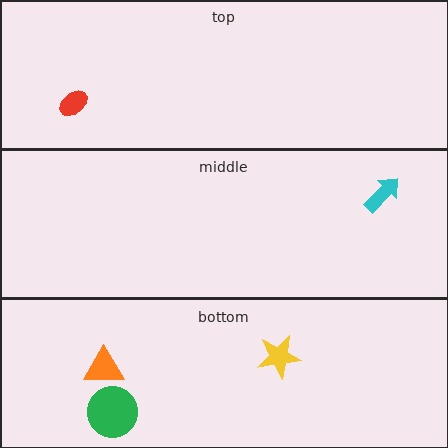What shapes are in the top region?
The red ellipse.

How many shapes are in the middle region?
1.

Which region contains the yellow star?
The bottom region.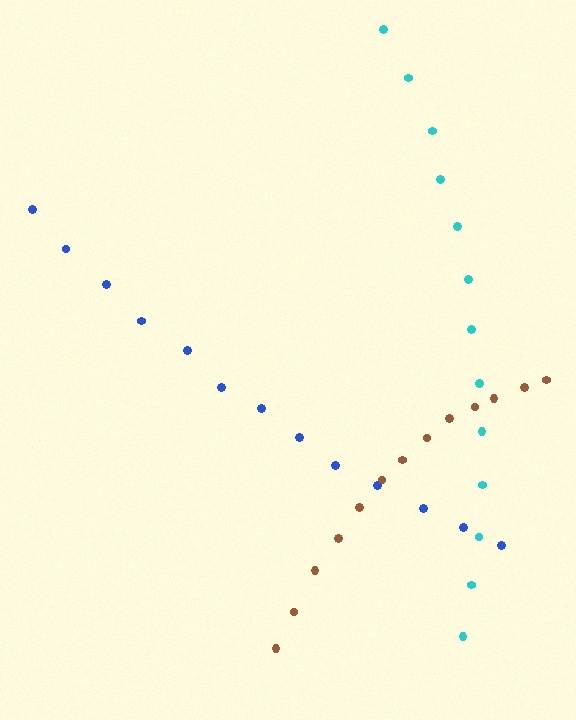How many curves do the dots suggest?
There are 3 distinct paths.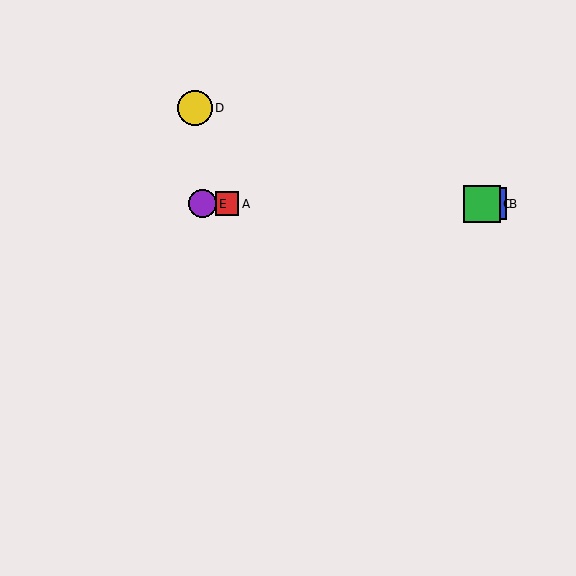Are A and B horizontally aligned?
Yes, both are at y≈204.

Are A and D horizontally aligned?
No, A is at y≈204 and D is at y≈108.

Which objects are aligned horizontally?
Objects A, B, C, E are aligned horizontally.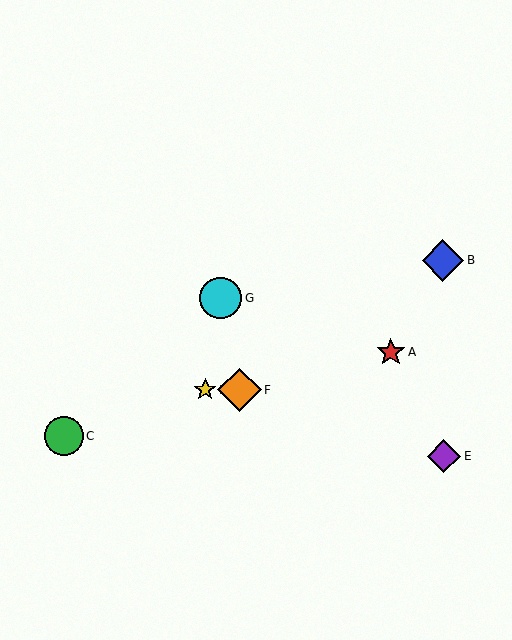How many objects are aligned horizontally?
2 objects (D, F) are aligned horizontally.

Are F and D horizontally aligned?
Yes, both are at y≈390.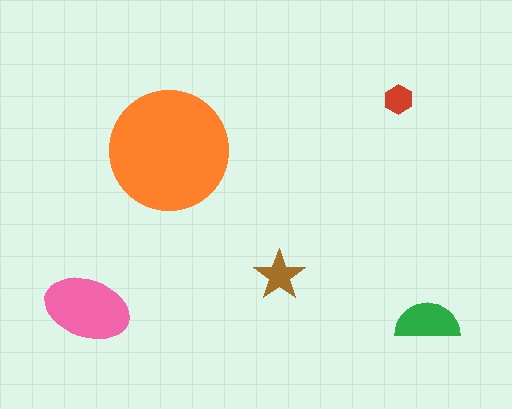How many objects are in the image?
There are 5 objects in the image.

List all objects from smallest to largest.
The red hexagon, the brown star, the green semicircle, the pink ellipse, the orange circle.